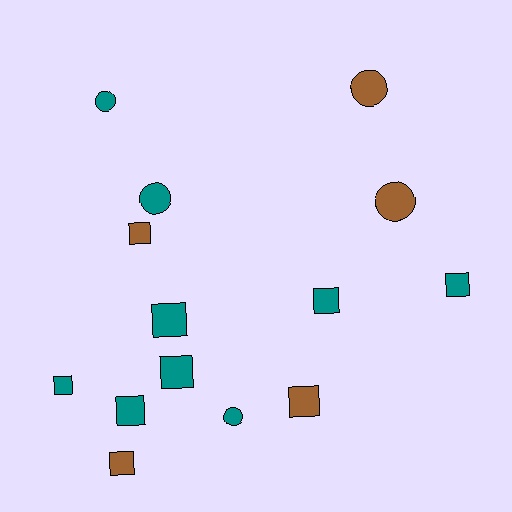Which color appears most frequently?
Teal, with 9 objects.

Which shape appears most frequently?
Square, with 9 objects.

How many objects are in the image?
There are 14 objects.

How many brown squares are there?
There are 3 brown squares.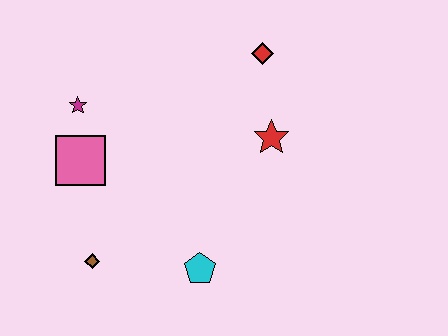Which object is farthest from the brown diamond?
The red diamond is farthest from the brown diamond.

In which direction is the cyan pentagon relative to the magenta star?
The cyan pentagon is below the magenta star.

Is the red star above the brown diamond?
Yes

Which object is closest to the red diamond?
The red star is closest to the red diamond.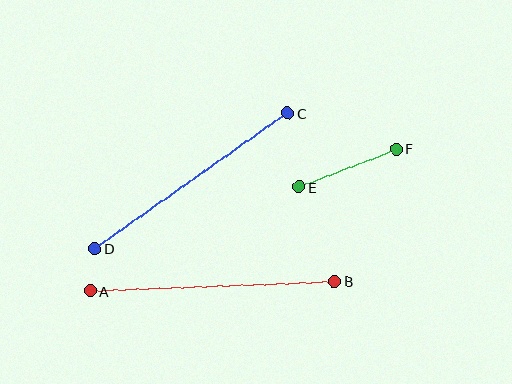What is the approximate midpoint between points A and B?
The midpoint is at approximately (213, 286) pixels.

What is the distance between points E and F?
The distance is approximately 104 pixels.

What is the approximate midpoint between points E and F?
The midpoint is at approximately (348, 168) pixels.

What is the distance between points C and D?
The distance is approximately 236 pixels.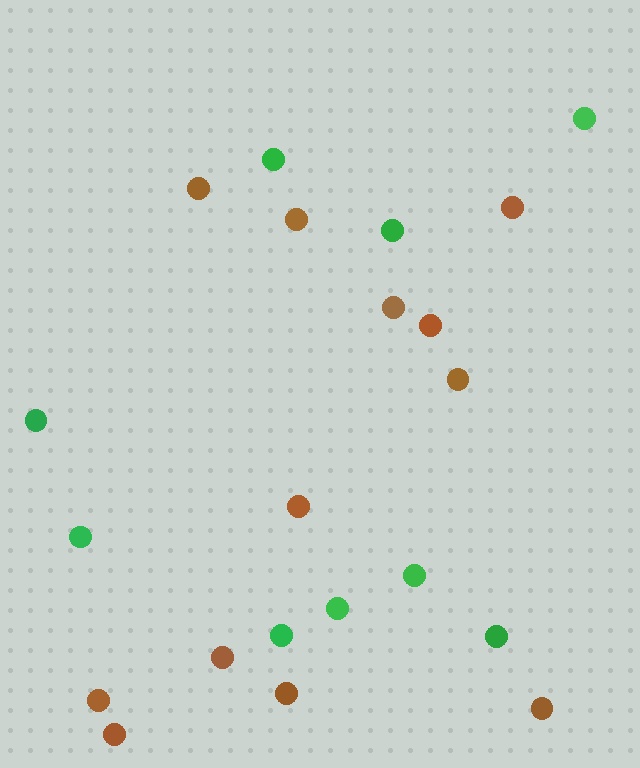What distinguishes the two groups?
There are 2 groups: one group of green circles (9) and one group of brown circles (12).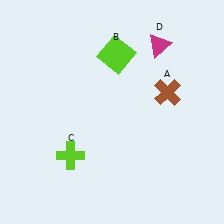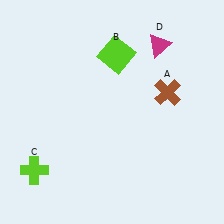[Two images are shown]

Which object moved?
The lime cross (C) moved left.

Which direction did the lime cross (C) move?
The lime cross (C) moved left.